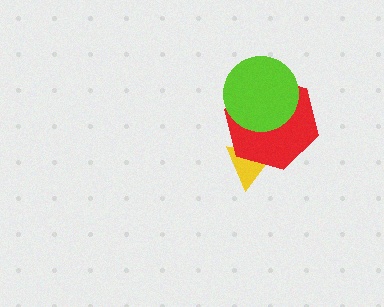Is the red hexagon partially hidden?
Yes, it is partially covered by another shape.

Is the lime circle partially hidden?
No, no other shape covers it.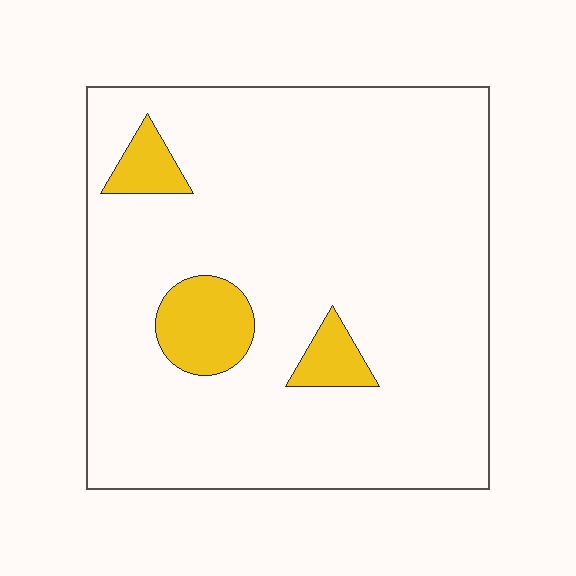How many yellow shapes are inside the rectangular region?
3.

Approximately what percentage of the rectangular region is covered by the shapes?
Approximately 10%.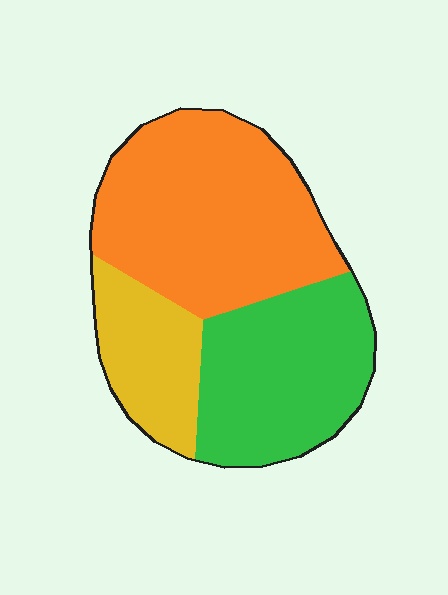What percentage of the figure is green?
Green takes up about one third (1/3) of the figure.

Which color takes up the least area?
Yellow, at roughly 20%.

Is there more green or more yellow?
Green.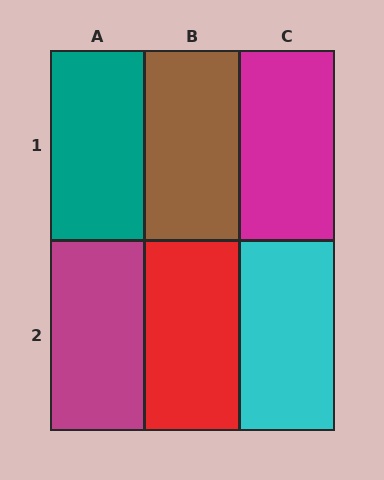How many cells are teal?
1 cell is teal.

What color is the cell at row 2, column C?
Cyan.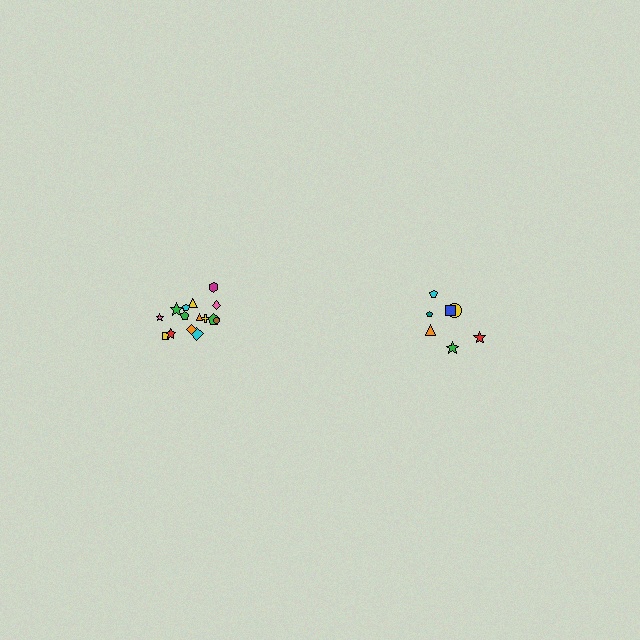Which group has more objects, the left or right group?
The left group.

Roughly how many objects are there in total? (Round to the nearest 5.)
Roughly 20 objects in total.